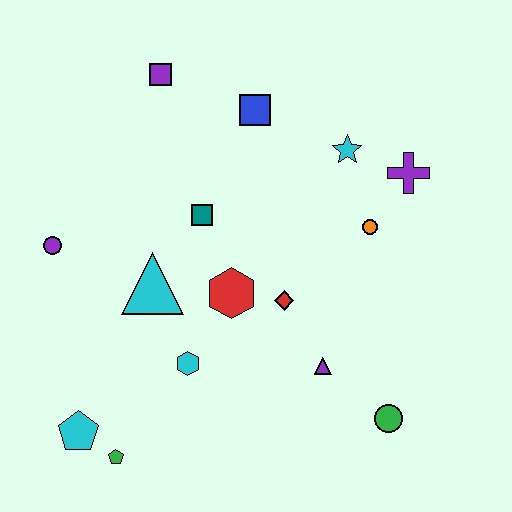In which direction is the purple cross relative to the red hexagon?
The purple cross is to the right of the red hexagon.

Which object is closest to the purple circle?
The cyan triangle is closest to the purple circle.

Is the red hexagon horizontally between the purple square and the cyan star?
Yes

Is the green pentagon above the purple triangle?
No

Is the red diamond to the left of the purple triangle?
Yes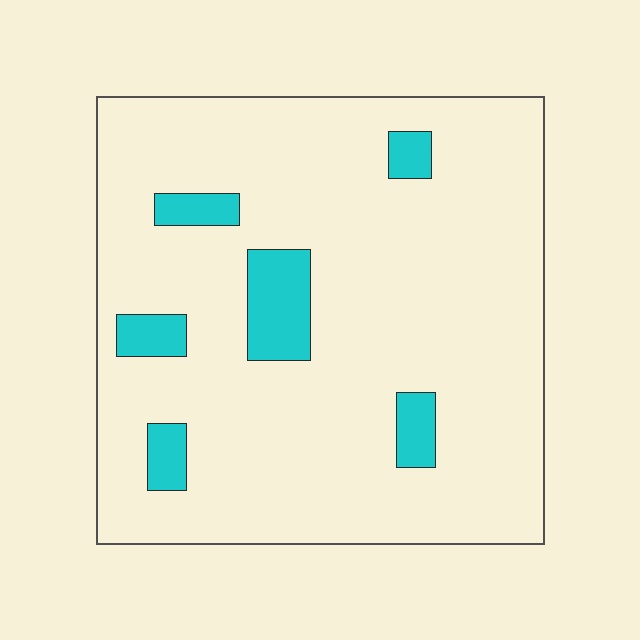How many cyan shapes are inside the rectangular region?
6.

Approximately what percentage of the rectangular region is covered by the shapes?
Approximately 10%.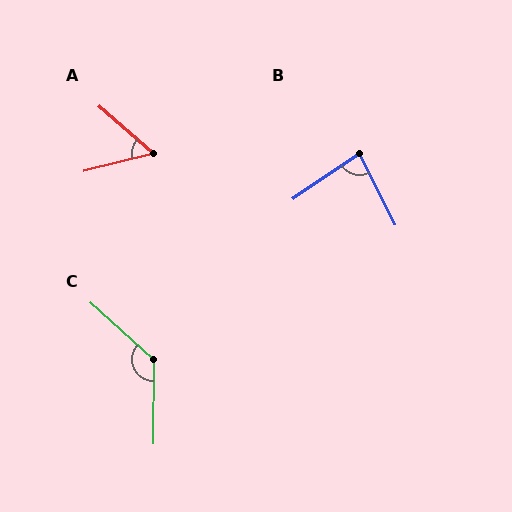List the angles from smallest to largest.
A (55°), B (82°), C (132°).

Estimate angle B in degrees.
Approximately 82 degrees.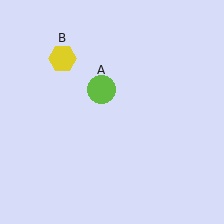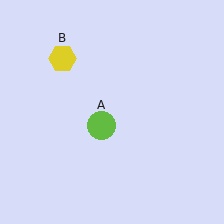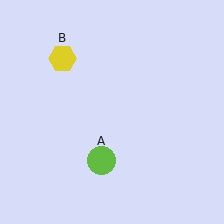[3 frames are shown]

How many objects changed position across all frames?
1 object changed position: lime circle (object A).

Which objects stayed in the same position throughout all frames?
Yellow hexagon (object B) remained stationary.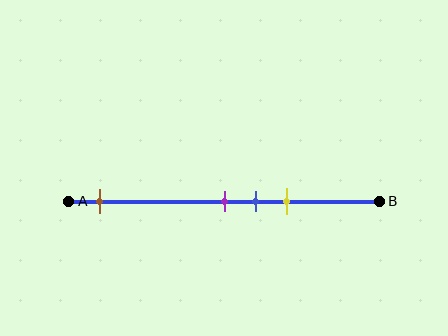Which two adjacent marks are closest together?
The purple and blue marks are the closest adjacent pair.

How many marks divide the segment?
There are 4 marks dividing the segment.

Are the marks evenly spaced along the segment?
No, the marks are not evenly spaced.